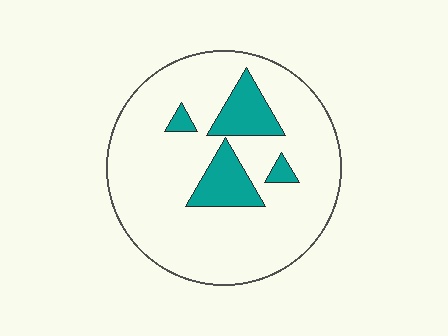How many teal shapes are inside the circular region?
4.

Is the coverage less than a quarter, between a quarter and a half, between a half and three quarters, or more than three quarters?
Less than a quarter.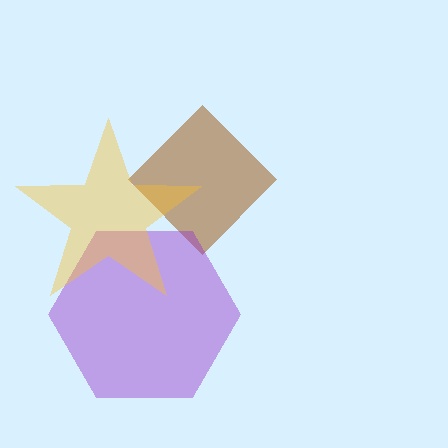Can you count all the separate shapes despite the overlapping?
Yes, there are 3 separate shapes.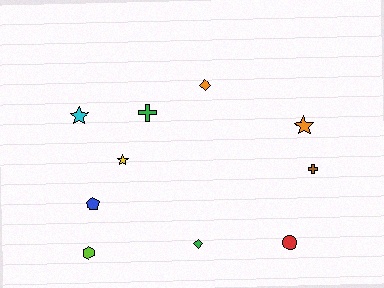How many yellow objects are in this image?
There is 1 yellow object.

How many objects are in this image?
There are 10 objects.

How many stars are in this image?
There are 3 stars.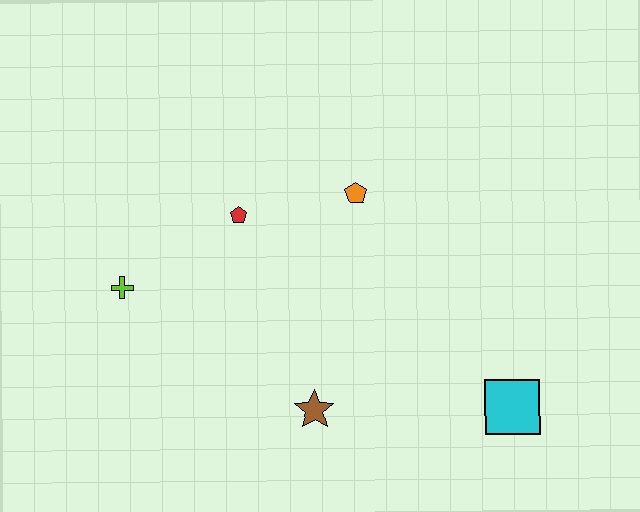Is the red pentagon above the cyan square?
Yes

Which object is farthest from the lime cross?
The cyan square is farthest from the lime cross.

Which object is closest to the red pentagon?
The orange pentagon is closest to the red pentagon.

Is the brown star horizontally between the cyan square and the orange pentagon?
No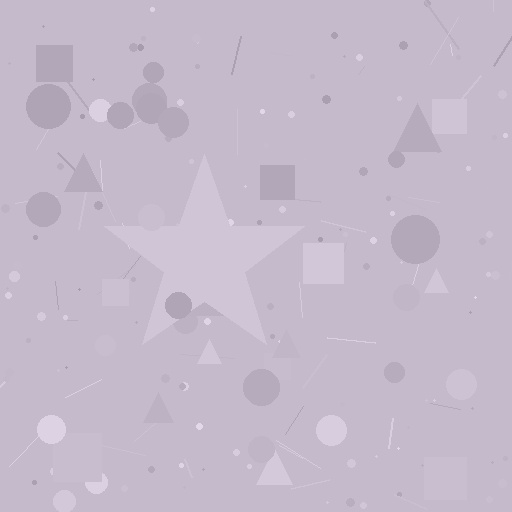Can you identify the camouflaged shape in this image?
The camouflaged shape is a star.